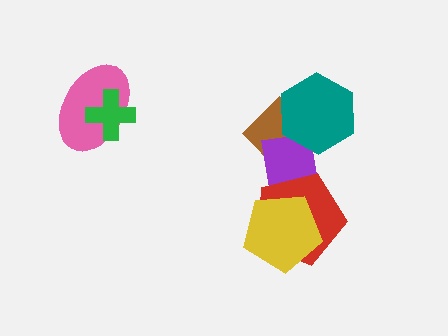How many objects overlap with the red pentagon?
2 objects overlap with the red pentagon.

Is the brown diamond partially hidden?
Yes, it is partially covered by another shape.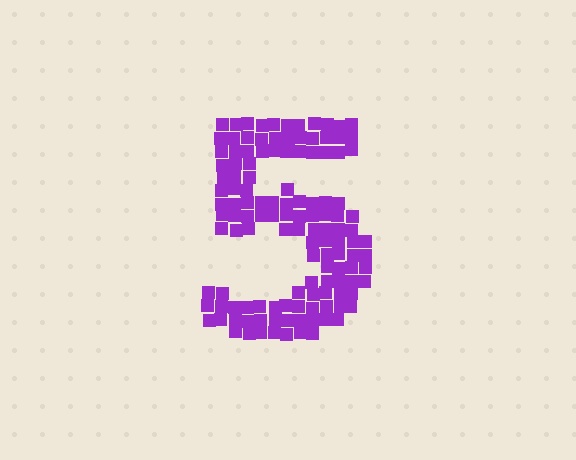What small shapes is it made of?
It is made of small squares.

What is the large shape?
The large shape is the digit 5.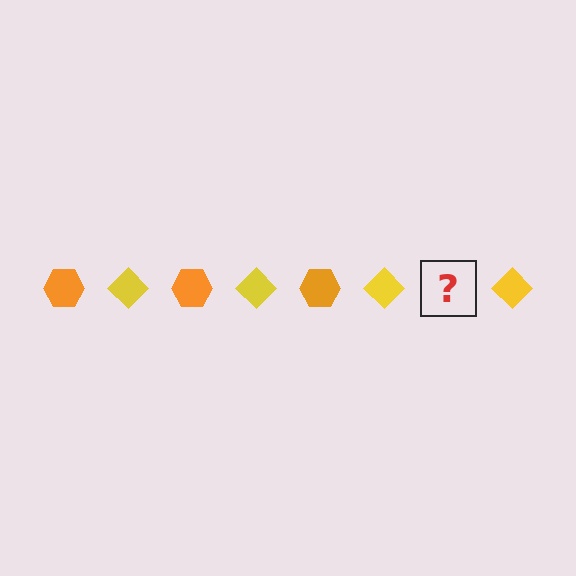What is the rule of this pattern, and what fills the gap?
The rule is that the pattern alternates between orange hexagon and yellow diamond. The gap should be filled with an orange hexagon.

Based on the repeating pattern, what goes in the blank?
The blank should be an orange hexagon.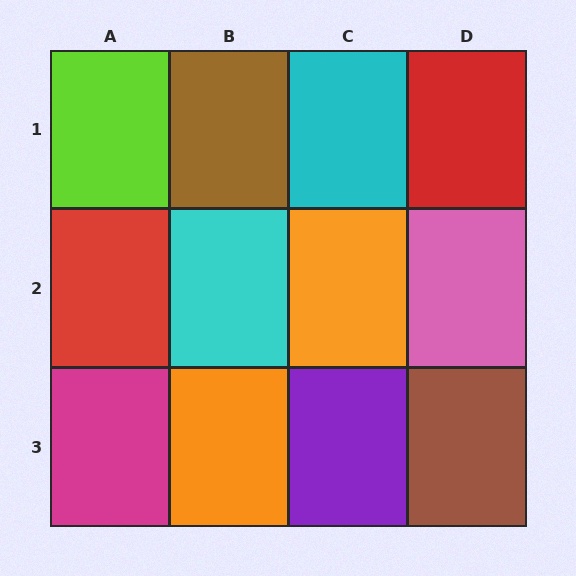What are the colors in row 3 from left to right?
Magenta, orange, purple, brown.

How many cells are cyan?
2 cells are cyan.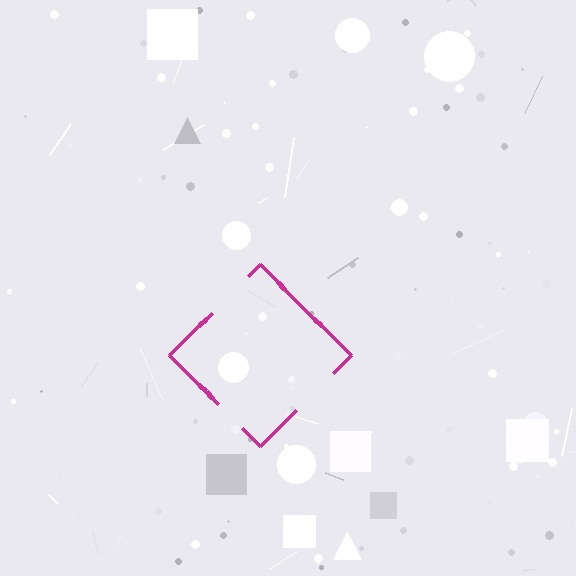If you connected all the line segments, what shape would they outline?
They would outline a diamond.